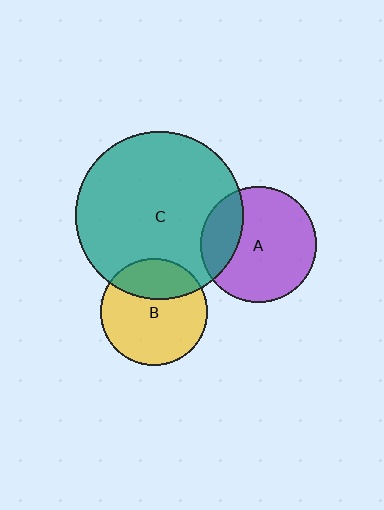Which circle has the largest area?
Circle C (teal).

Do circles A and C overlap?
Yes.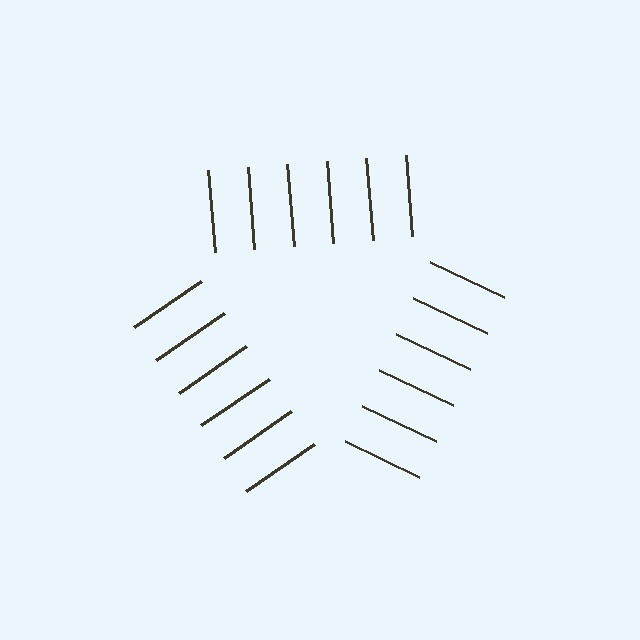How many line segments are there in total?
18 — 6 along each of the 3 edges.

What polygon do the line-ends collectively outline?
An illusory triangle — the line segments terminate on its edges but no continuous stroke is drawn.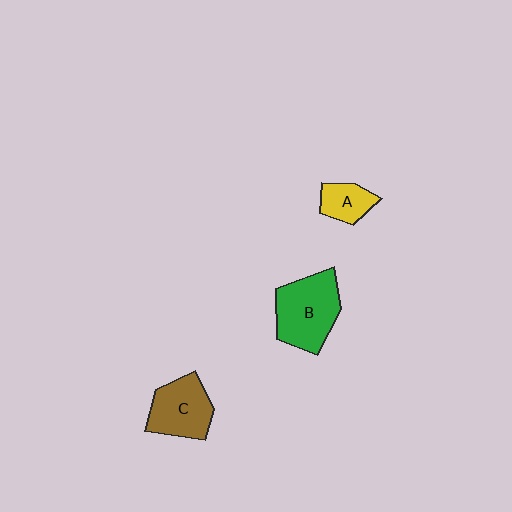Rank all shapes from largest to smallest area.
From largest to smallest: B (green), C (brown), A (yellow).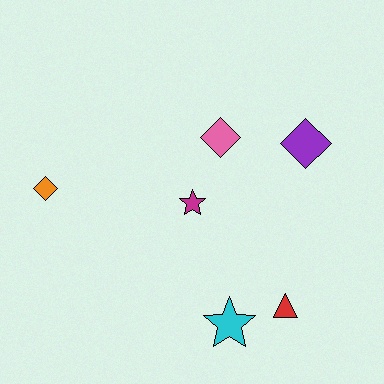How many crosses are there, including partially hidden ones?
There are no crosses.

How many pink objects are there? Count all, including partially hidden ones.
There is 1 pink object.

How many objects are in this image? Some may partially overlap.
There are 6 objects.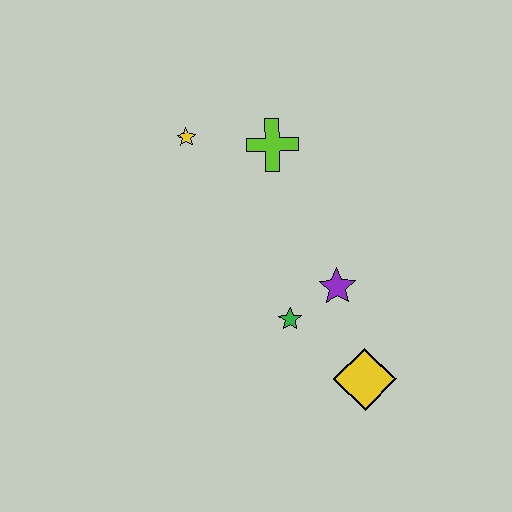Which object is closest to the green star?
The purple star is closest to the green star.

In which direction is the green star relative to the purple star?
The green star is to the left of the purple star.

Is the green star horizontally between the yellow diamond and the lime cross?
Yes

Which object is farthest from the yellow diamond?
The yellow star is farthest from the yellow diamond.